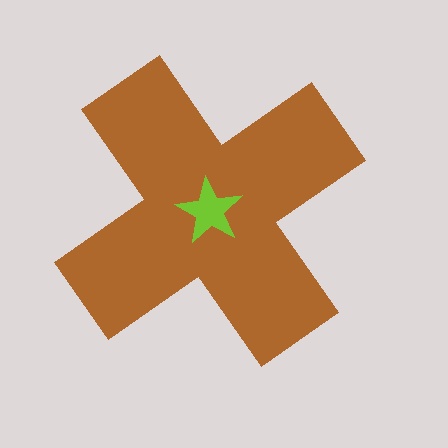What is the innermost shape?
The lime star.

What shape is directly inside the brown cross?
The lime star.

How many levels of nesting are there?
2.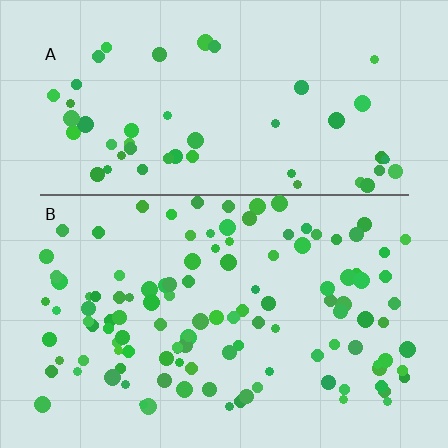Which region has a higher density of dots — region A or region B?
B (the bottom).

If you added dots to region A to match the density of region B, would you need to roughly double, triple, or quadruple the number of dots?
Approximately double.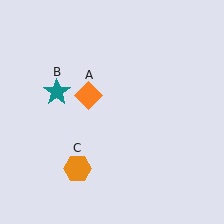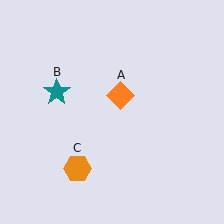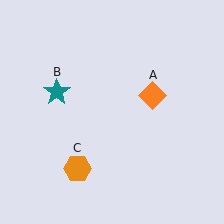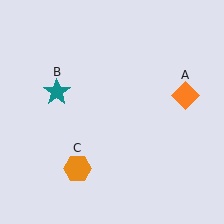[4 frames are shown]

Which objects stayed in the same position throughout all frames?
Teal star (object B) and orange hexagon (object C) remained stationary.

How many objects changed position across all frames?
1 object changed position: orange diamond (object A).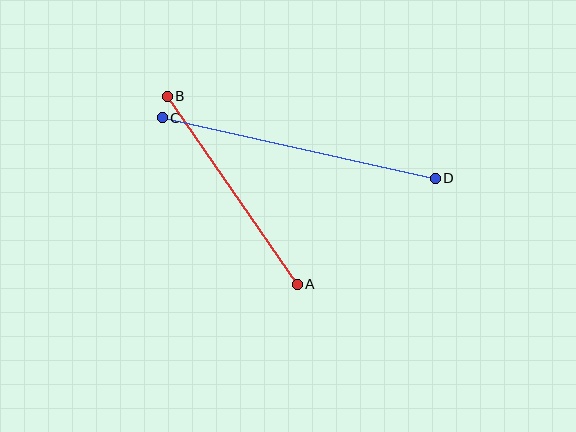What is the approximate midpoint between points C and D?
The midpoint is at approximately (299, 148) pixels.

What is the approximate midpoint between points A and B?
The midpoint is at approximately (232, 190) pixels.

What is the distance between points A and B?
The distance is approximately 229 pixels.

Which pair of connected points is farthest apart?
Points C and D are farthest apart.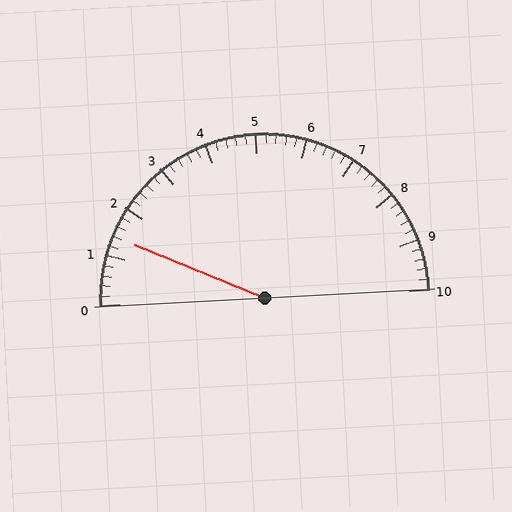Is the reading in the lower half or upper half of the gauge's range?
The reading is in the lower half of the range (0 to 10).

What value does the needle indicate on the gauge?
The needle indicates approximately 1.4.